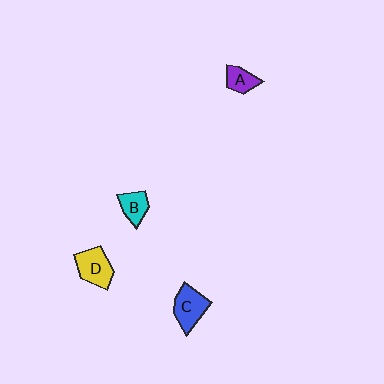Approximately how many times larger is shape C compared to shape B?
Approximately 1.5 times.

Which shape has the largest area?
Shape D (yellow).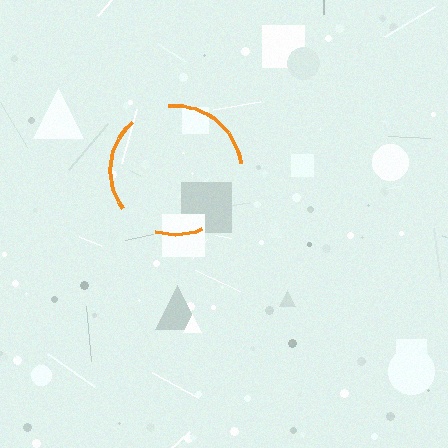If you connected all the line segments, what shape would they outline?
They would outline a circle.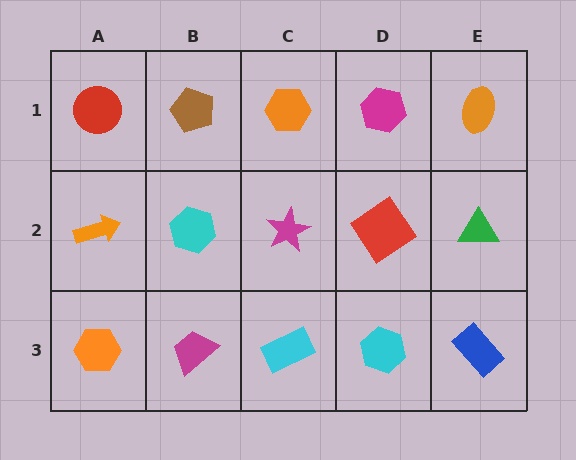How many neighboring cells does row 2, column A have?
3.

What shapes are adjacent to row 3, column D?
A red diamond (row 2, column D), a cyan rectangle (row 3, column C), a blue rectangle (row 3, column E).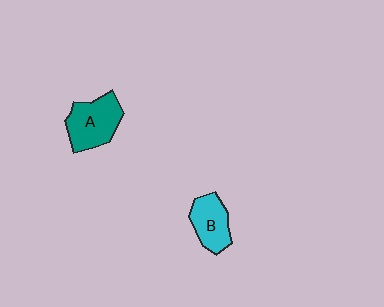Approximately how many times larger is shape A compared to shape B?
Approximately 1.3 times.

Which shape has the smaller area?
Shape B (cyan).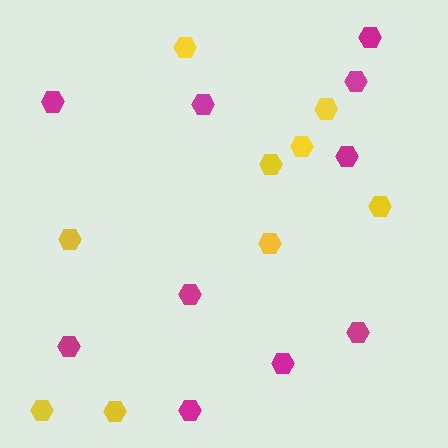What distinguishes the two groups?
There are 2 groups: one group of magenta hexagons (10) and one group of yellow hexagons (9).